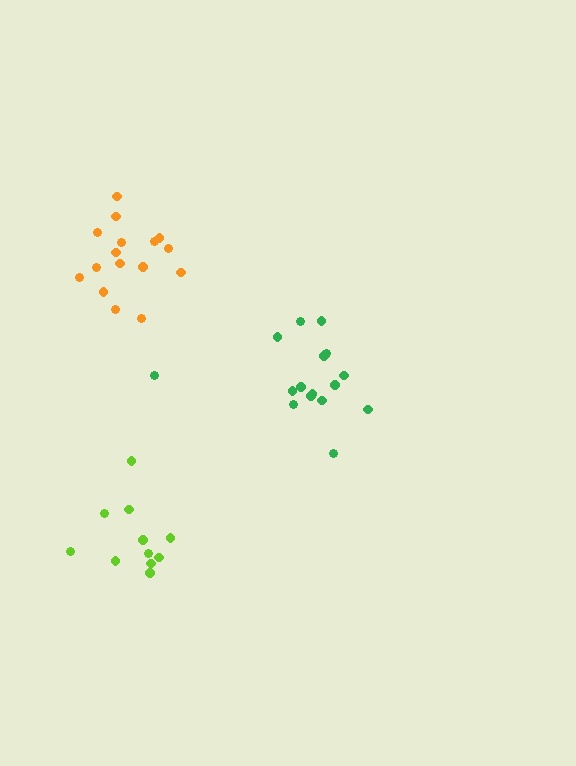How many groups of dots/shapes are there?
There are 3 groups.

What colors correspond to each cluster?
The clusters are colored: green, lime, orange.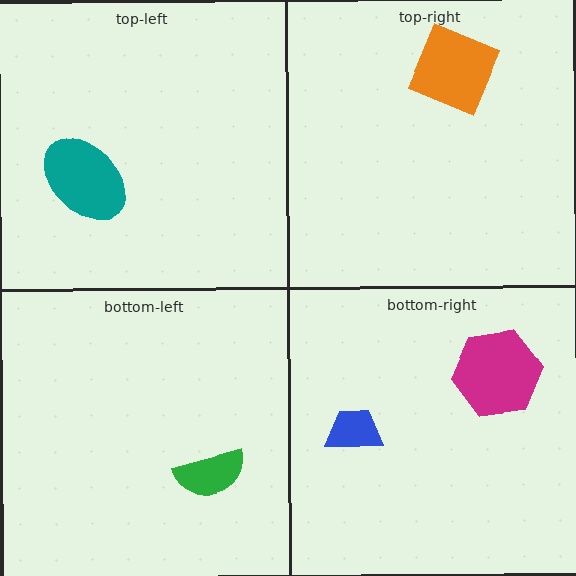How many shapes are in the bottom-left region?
1.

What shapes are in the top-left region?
The teal ellipse.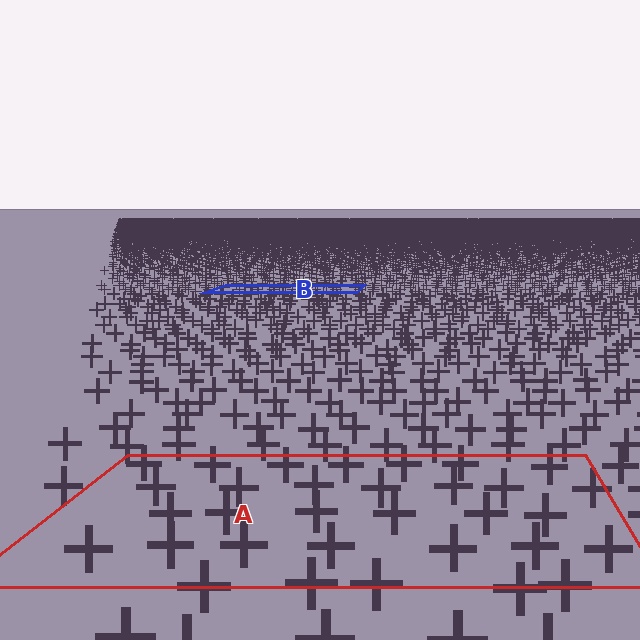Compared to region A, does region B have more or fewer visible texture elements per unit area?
Region B has more texture elements per unit area — they are packed more densely because it is farther away.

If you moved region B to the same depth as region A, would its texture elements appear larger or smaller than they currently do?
They would appear larger. At a closer depth, the same texture elements are projected at a bigger on-screen size.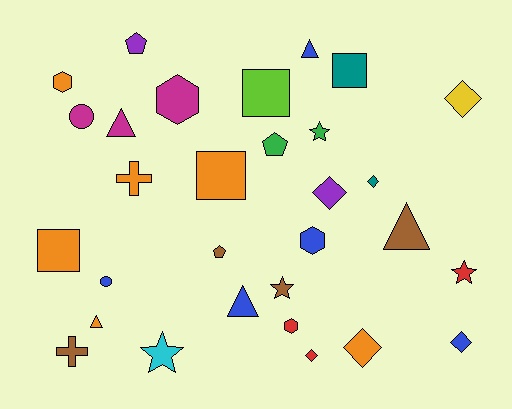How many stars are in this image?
There are 4 stars.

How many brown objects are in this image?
There are 4 brown objects.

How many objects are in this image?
There are 30 objects.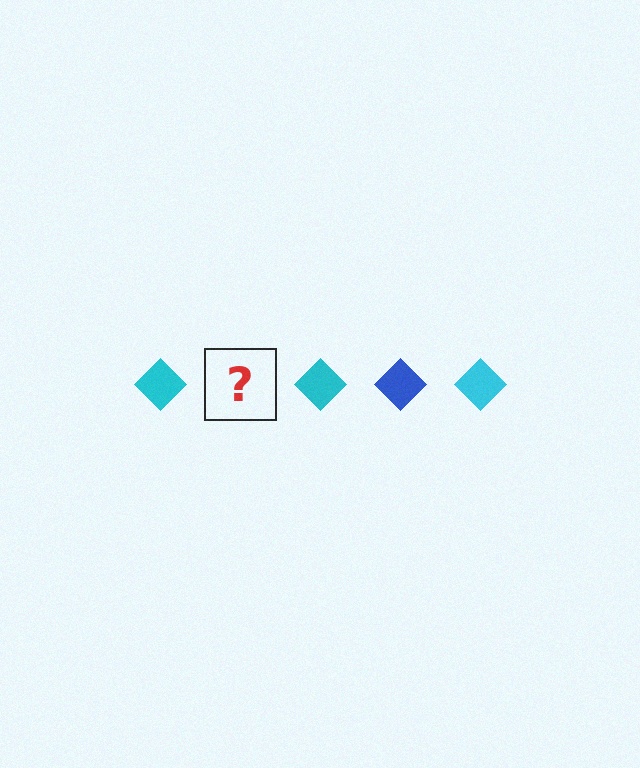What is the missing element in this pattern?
The missing element is a blue diamond.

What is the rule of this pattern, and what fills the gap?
The rule is that the pattern cycles through cyan, blue diamonds. The gap should be filled with a blue diamond.